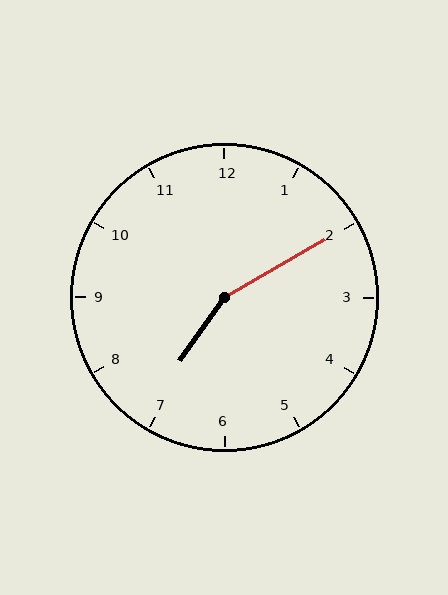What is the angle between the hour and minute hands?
Approximately 155 degrees.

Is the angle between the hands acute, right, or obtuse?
It is obtuse.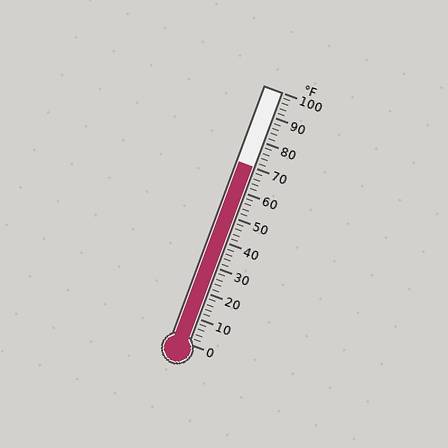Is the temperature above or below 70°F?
The temperature is at 70°F.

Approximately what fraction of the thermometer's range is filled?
The thermometer is filled to approximately 70% of its range.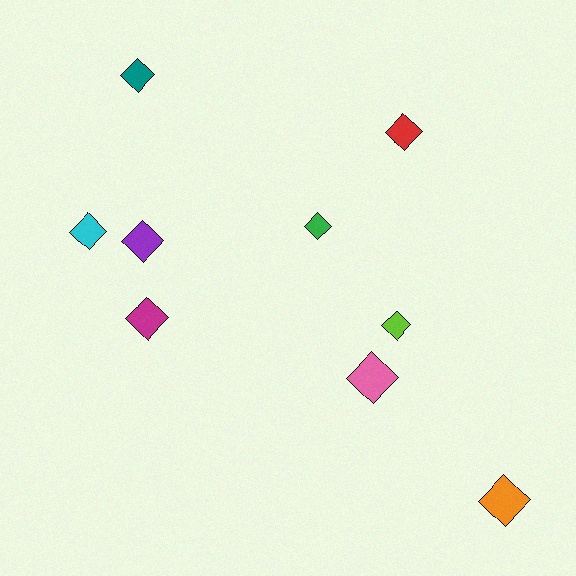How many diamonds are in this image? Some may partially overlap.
There are 9 diamonds.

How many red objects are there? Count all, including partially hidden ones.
There is 1 red object.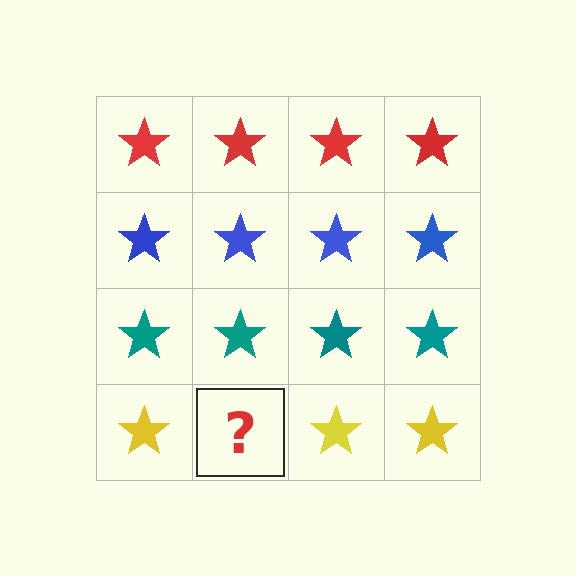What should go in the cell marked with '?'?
The missing cell should contain a yellow star.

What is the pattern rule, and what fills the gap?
The rule is that each row has a consistent color. The gap should be filled with a yellow star.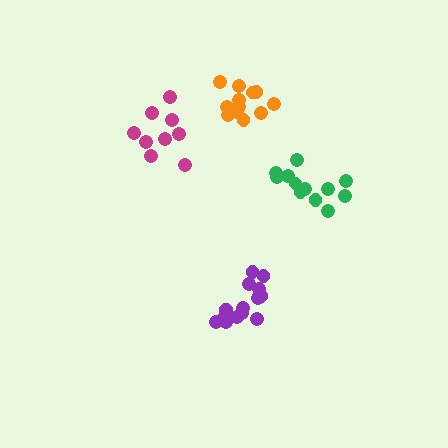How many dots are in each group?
Group 1: 14 dots, Group 2: 9 dots, Group 3: 12 dots, Group 4: 12 dots (47 total).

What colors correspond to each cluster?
The clusters are colored: purple, magenta, orange, green.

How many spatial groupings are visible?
There are 4 spatial groupings.